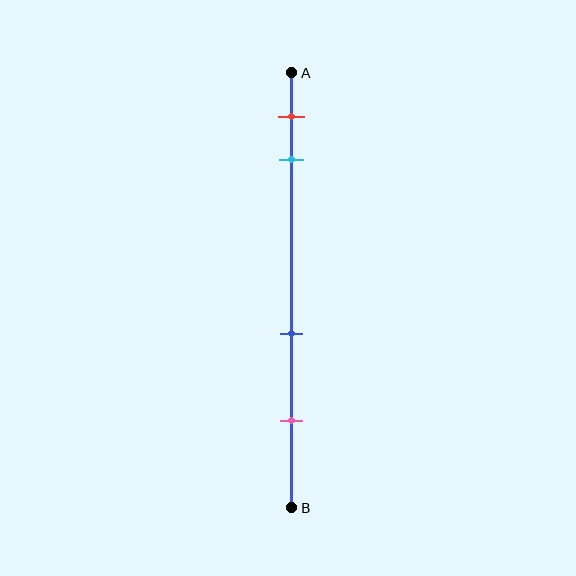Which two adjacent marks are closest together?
The red and cyan marks are the closest adjacent pair.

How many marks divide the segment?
There are 4 marks dividing the segment.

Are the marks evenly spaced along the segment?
No, the marks are not evenly spaced.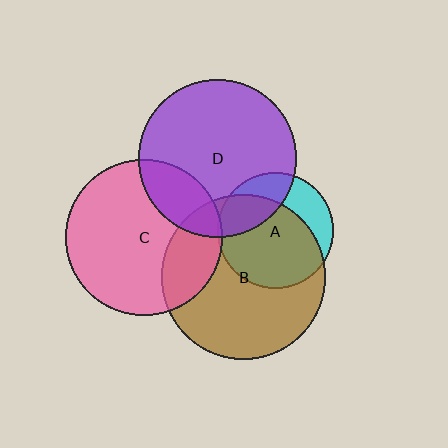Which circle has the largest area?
Circle B (brown).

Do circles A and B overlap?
Yes.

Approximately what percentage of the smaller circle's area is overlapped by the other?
Approximately 70%.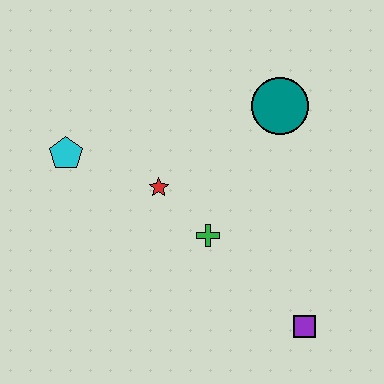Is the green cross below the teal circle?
Yes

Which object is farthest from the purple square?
The cyan pentagon is farthest from the purple square.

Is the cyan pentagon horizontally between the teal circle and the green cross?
No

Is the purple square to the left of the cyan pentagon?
No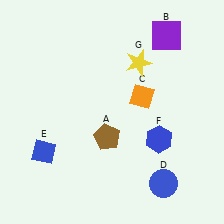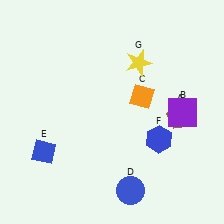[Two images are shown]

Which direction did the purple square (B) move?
The purple square (B) moved down.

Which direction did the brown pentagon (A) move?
The brown pentagon (A) moved right.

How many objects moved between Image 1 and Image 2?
3 objects moved between the two images.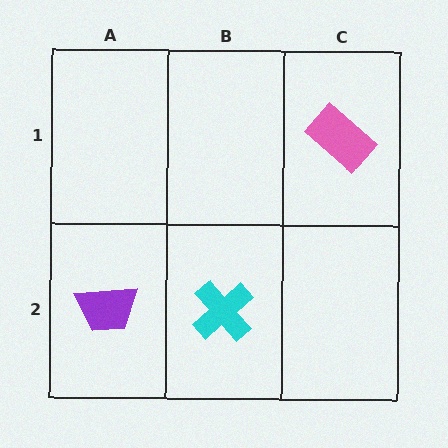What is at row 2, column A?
A purple trapezoid.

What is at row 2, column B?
A cyan cross.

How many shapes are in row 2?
2 shapes.